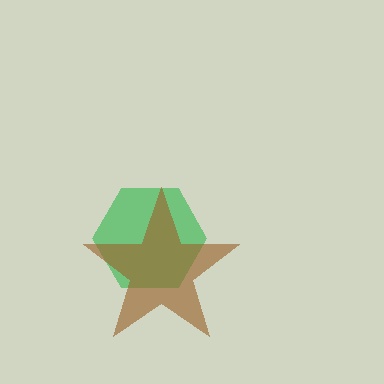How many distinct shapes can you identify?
There are 2 distinct shapes: a green hexagon, a brown star.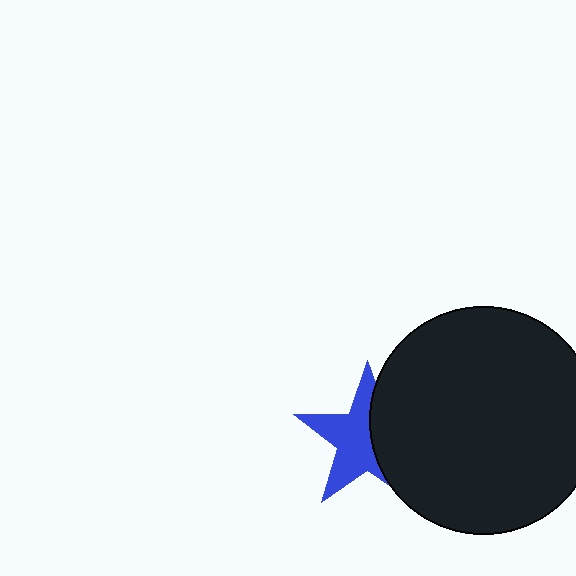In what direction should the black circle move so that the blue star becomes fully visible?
The black circle should move right. That is the shortest direction to clear the overlap and leave the blue star fully visible.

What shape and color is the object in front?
The object in front is a black circle.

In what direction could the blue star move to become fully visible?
The blue star could move left. That would shift it out from behind the black circle entirely.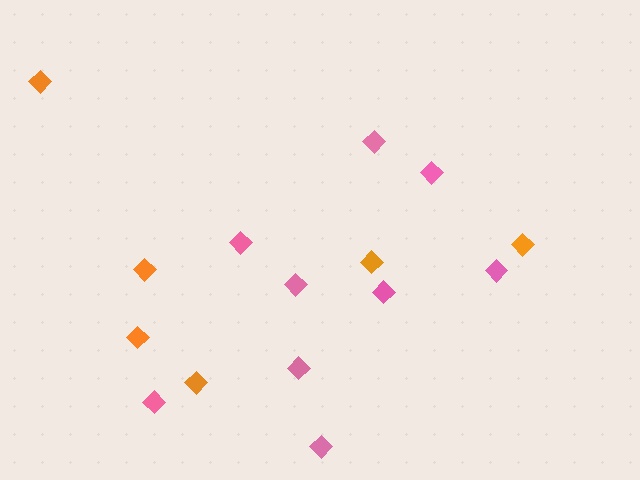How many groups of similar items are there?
There are 2 groups: one group of pink diamonds (9) and one group of orange diamonds (6).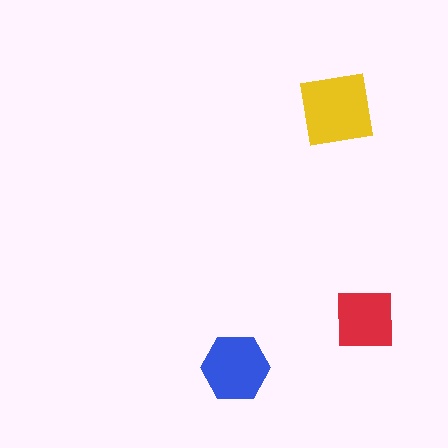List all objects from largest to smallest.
The yellow square, the blue hexagon, the red square.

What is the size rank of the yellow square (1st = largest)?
1st.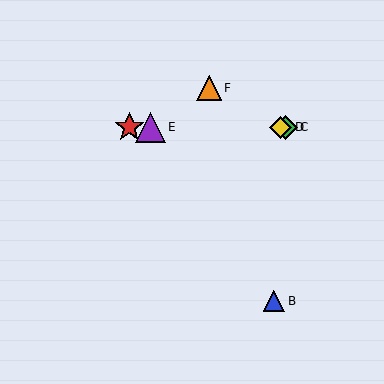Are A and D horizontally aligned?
Yes, both are at y≈127.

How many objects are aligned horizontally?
4 objects (A, C, D, E) are aligned horizontally.